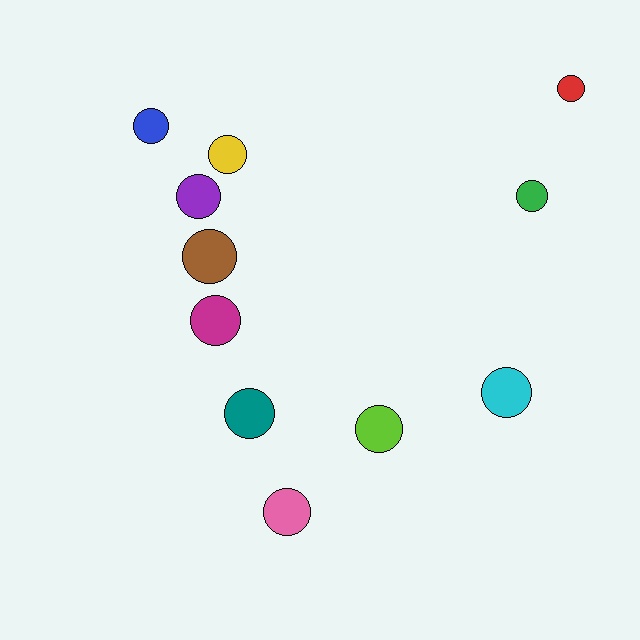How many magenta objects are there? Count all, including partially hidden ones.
There is 1 magenta object.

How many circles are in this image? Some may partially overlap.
There are 11 circles.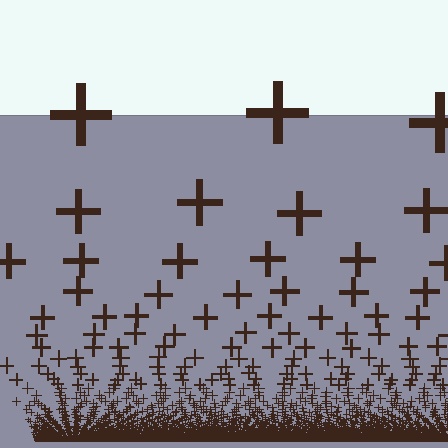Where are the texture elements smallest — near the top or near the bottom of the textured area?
Near the bottom.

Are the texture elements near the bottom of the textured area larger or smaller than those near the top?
Smaller. The gradient is inverted — elements near the bottom are smaller and denser.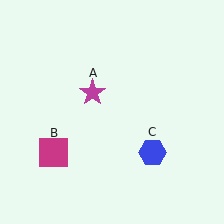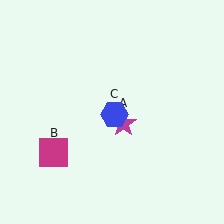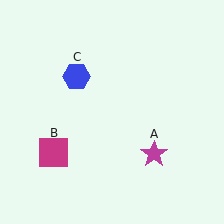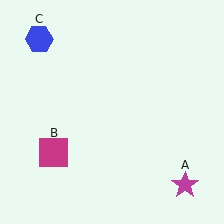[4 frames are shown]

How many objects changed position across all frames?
2 objects changed position: magenta star (object A), blue hexagon (object C).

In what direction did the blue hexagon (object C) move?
The blue hexagon (object C) moved up and to the left.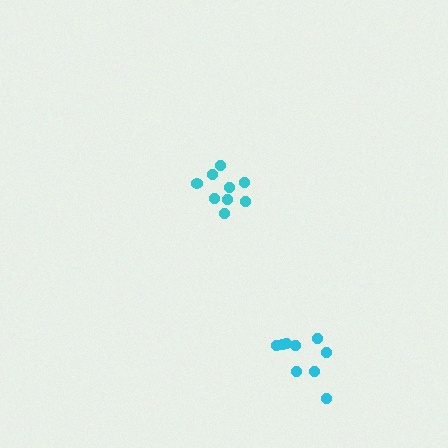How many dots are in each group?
Group 1: 9 dots, Group 2: 9 dots (18 total).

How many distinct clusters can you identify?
There are 2 distinct clusters.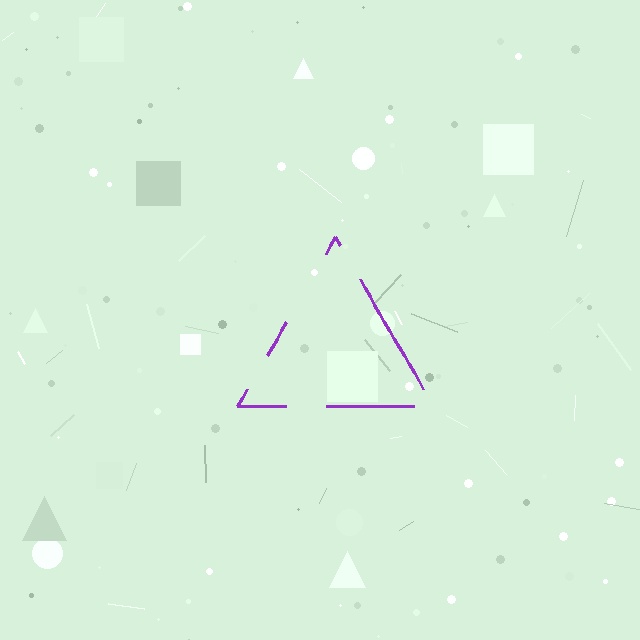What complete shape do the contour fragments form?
The contour fragments form a triangle.